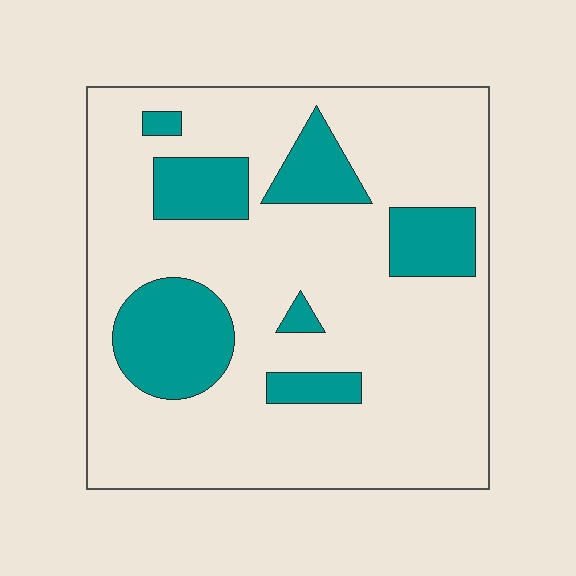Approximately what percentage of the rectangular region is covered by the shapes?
Approximately 20%.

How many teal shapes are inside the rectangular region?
7.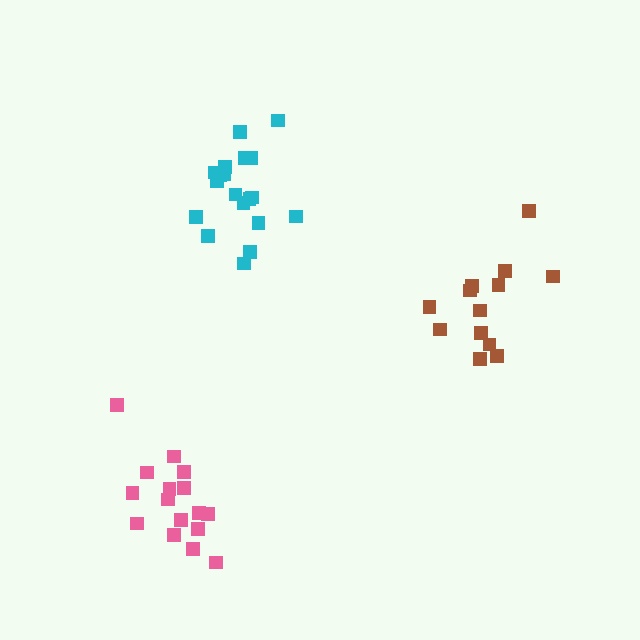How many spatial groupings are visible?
There are 3 spatial groupings.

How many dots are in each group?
Group 1: 13 dots, Group 2: 19 dots, Group 3: 16 dots (48 total).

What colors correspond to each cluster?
The clusters are colored: brown, cyan, pink.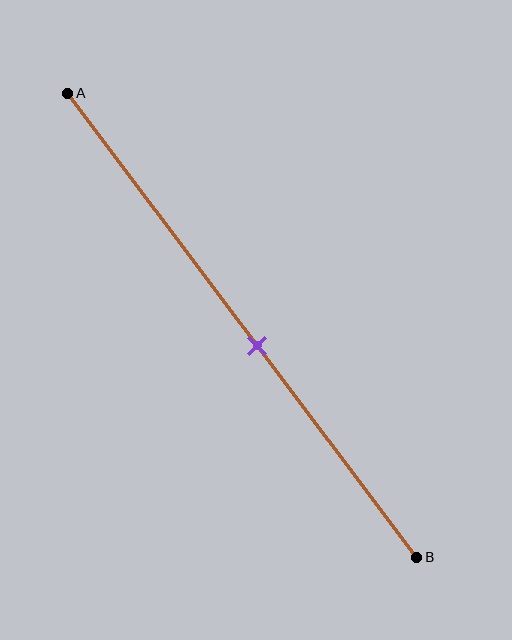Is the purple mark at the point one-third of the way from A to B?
No, the mark is at about 55% from A, not at the 33% one-third point.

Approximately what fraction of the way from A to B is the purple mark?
The purple mark is approximately 55% of the way from A to B.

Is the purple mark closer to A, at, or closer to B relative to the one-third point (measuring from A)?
The purple mark is closer to point B than the one-third point of segment AB.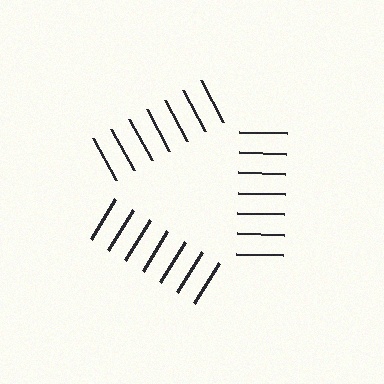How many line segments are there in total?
21 — 7 along each of the 3 edges.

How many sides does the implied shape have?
3 sides — the line-ends trace a triangle.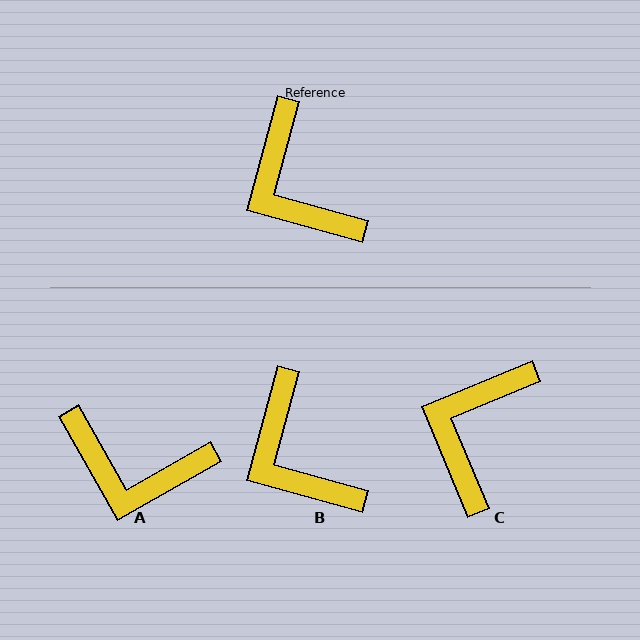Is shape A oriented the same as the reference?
No, it is off by about 45 degrees.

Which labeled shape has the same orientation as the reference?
B.